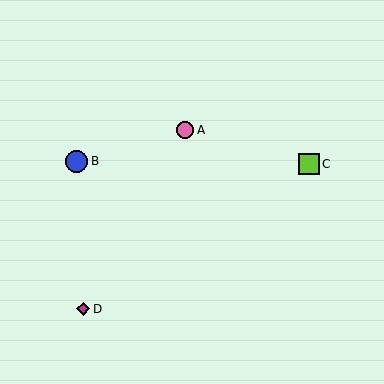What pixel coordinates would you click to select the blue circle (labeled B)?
Click at (77, 161) to select the blue circle B.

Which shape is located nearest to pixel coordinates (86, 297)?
The magenta diamond (labeled D) at (83, 309) is nearest to that location.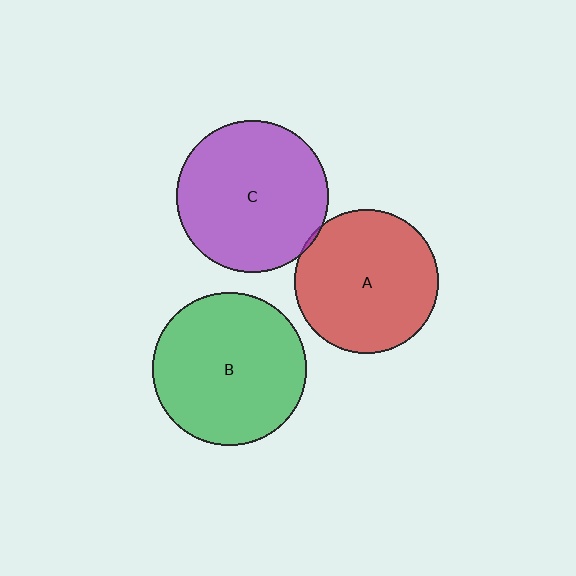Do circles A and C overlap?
Yes.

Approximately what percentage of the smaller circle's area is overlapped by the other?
Approximately 5%.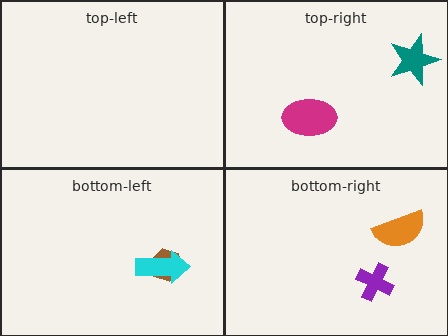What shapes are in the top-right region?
The teal star, the magenta ellipse.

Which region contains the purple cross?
The bottom-right region.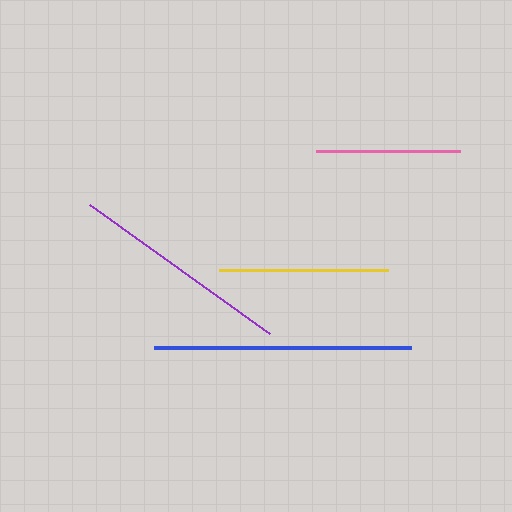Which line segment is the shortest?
The pink line is the shortest at approximately 144 pixels.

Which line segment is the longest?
The blue line is the longest at approximately 257 pixels.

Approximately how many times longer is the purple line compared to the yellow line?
The purple line is approximately 1.3 times the length of the yellow line.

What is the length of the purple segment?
The purple segment is approximately 221 pixels long.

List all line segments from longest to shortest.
From longest to shortest: blue, purple, yellow, pink.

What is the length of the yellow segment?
The yellow segment is approximately 169 pixels long.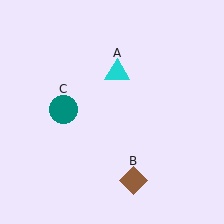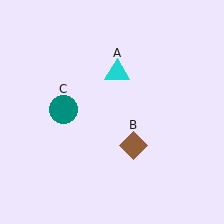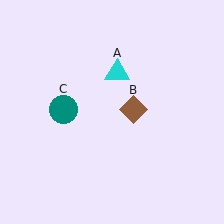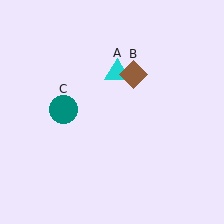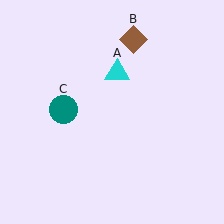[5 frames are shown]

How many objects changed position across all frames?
1 object changed position: brown diamond (object B).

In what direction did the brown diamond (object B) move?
The brown diamond (object B) moved up.